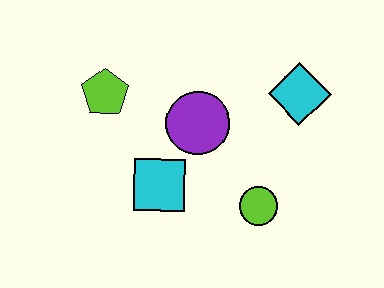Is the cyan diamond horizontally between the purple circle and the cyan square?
No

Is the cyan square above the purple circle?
No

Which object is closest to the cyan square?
The purple circle is closest to the cyan square.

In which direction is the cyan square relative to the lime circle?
The cyan square is to the left of the lime circle.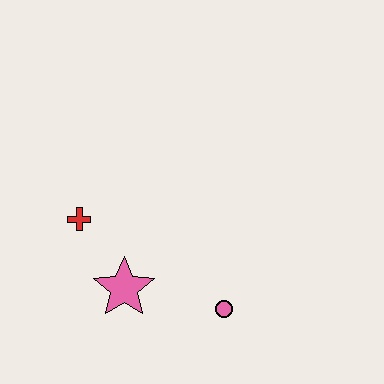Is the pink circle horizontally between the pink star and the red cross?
No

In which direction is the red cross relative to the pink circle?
The red cross is to the left of the pink circle.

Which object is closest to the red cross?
The pink star is closest to the red cross.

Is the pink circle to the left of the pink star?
No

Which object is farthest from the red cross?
The pink circle is farthest from the red cross.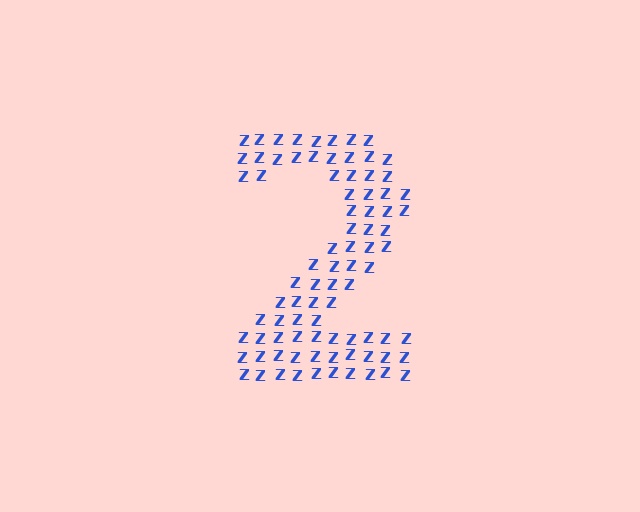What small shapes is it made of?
It is made of small letter Z's.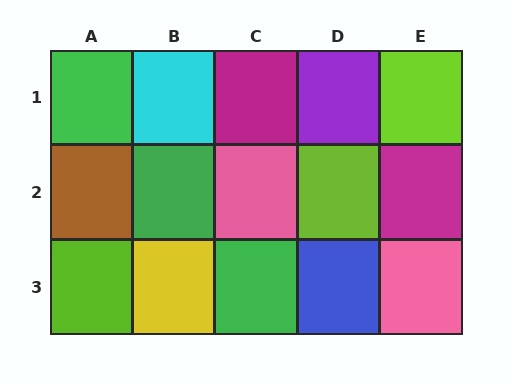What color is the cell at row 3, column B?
Yellow.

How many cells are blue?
1 cell is blue.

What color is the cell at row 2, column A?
Brown.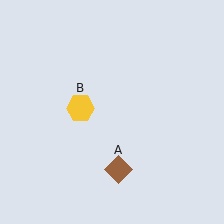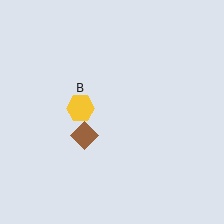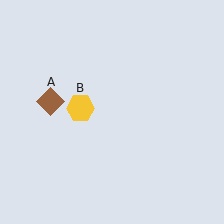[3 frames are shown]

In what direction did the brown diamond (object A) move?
The brown diamond (object A) moved up and to the left.